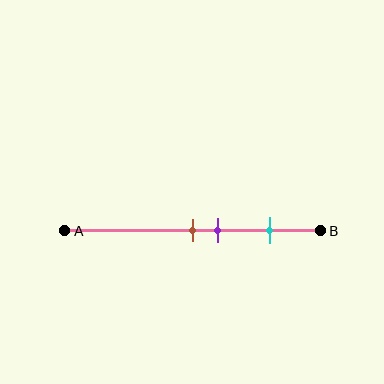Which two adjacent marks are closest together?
The brown and purple marks are the closest adjacent pair.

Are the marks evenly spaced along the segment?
No, the marks are not evenly spaced.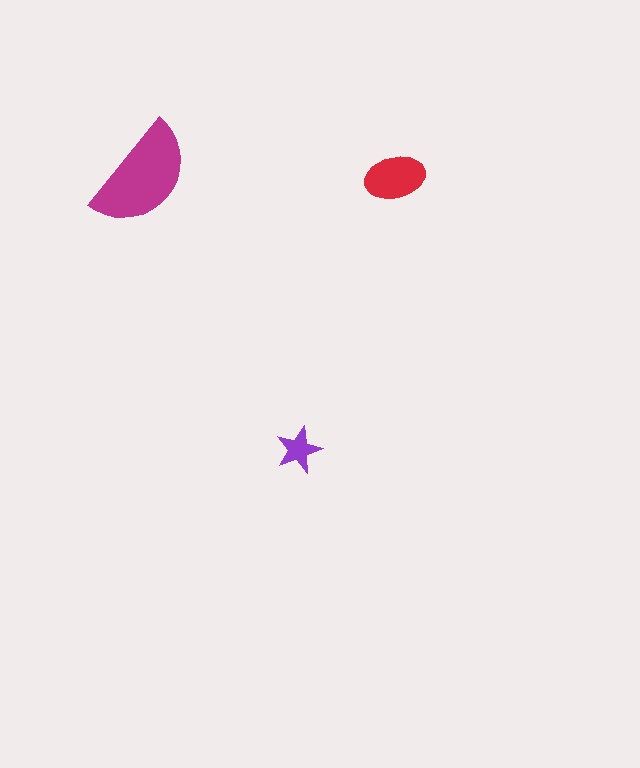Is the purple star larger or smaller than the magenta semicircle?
Smaller.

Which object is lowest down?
The purple star is bottommost.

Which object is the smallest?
The purple star.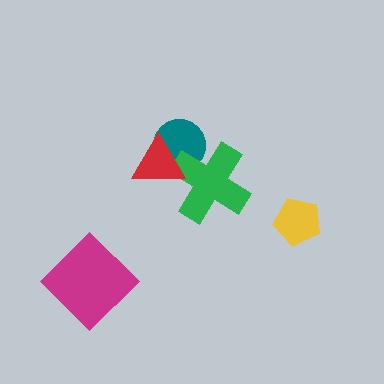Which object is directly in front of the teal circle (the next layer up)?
The green cross is directly in front of the teal circle.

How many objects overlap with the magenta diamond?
0 objects overlap with the magenta diamond.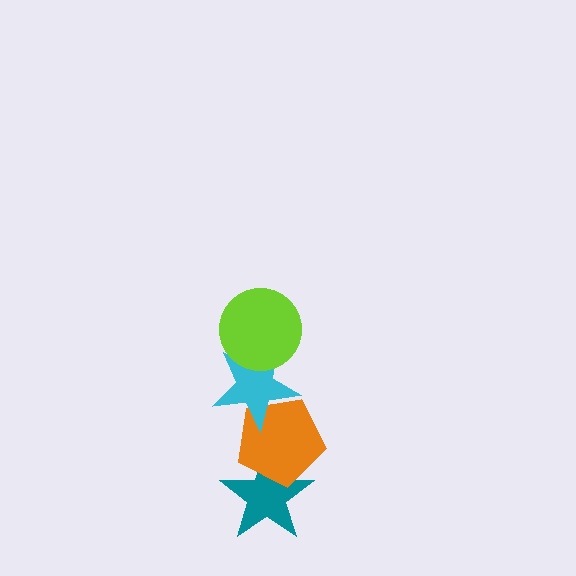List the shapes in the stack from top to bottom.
From top to bottom: the lime circle, the cyan star, the orange pentagon, the teal star.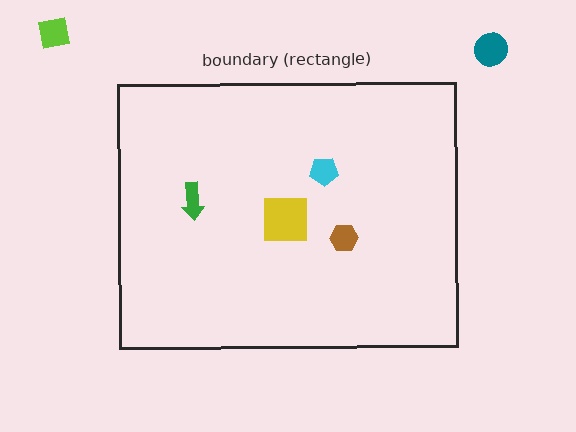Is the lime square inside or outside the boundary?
Outside.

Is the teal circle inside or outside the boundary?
Outside.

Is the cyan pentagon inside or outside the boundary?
Inside.